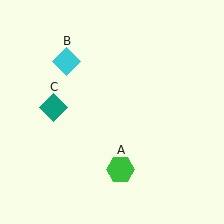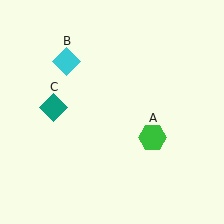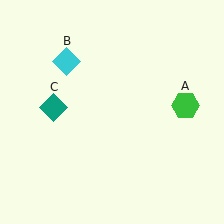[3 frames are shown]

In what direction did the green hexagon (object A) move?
The green hexagon (object A) moved up and to the right.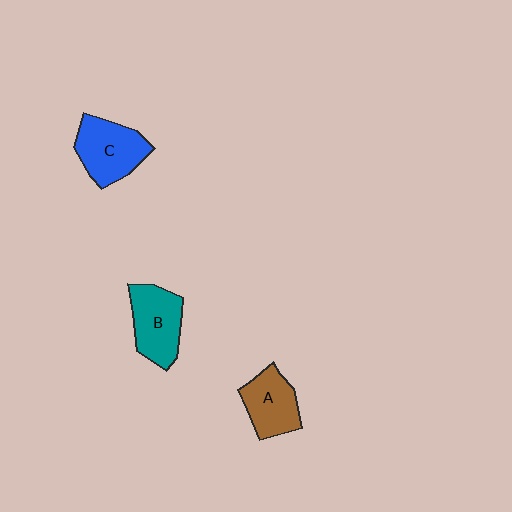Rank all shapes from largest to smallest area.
From largest to smallest: C (blue), B (teal), A (brown).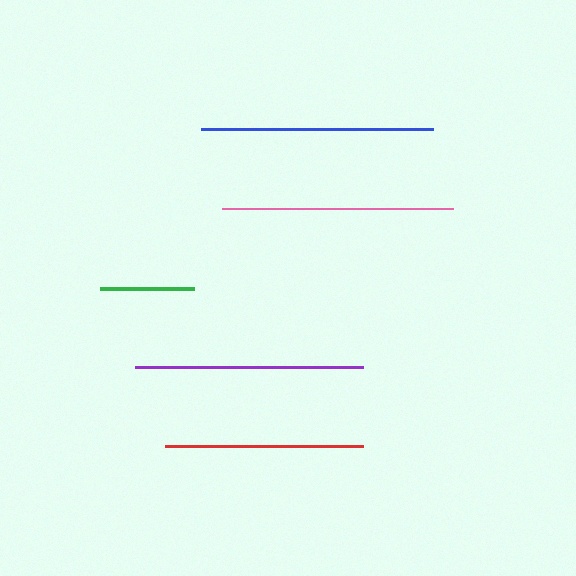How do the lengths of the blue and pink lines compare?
The blue and pink lines are approximately the same length.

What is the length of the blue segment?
The blue segment is approximately 231 pixels long.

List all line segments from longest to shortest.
From longest to shortest: blue, pink, purple, red, green.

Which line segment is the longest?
The blue line is the longest at approximately 231 pixels.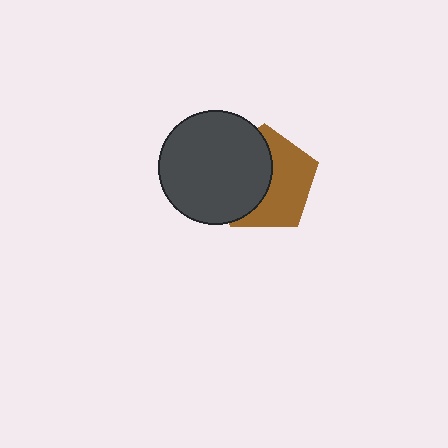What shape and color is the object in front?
The object in front is a dark gray circle.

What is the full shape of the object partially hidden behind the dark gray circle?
The partially hidden object is a brown pentagon.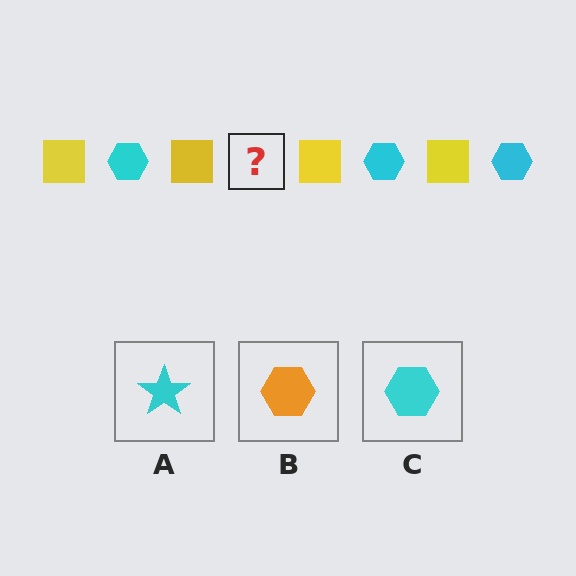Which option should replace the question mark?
Option C.